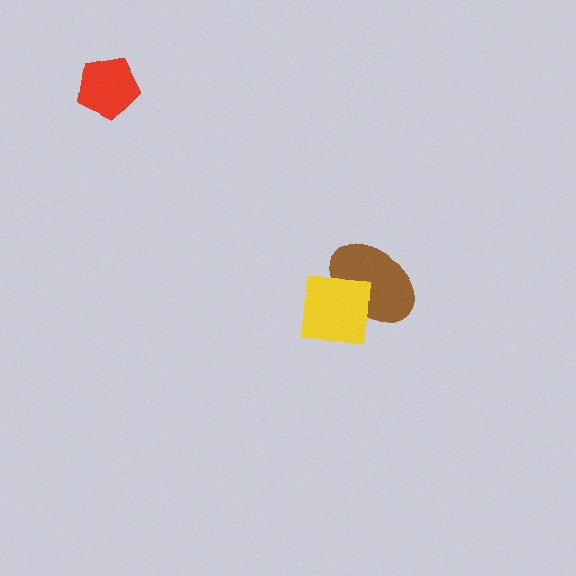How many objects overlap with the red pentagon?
0 objects overlap with the red pentagon.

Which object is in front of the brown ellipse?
The yellow square is in front of the brown ellipse.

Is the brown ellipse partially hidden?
Yes, it is partially covered by another shape.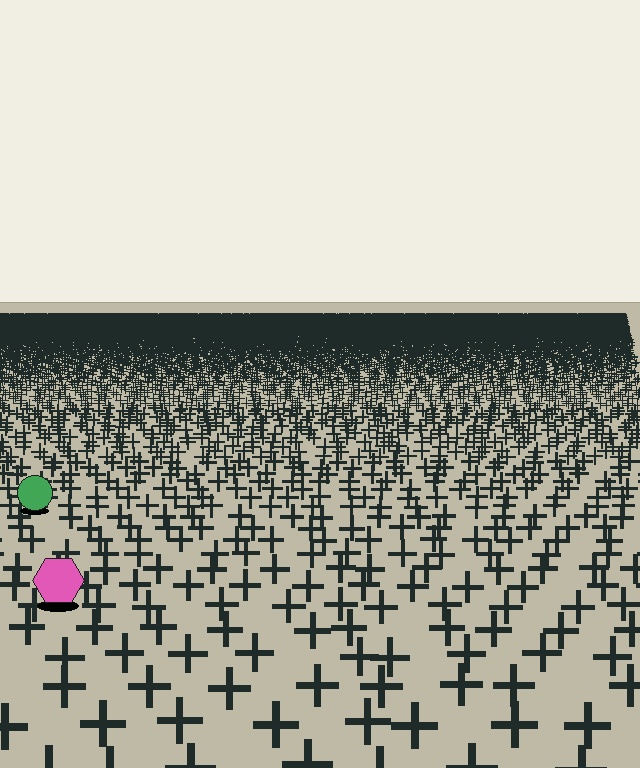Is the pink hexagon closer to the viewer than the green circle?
Yes. The pink hexagon is closer — you can tell from the texture gradient: the ground texture is coarser near it.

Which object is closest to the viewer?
The pink hexagon is closest. The texture marks near it are larger and more spread out.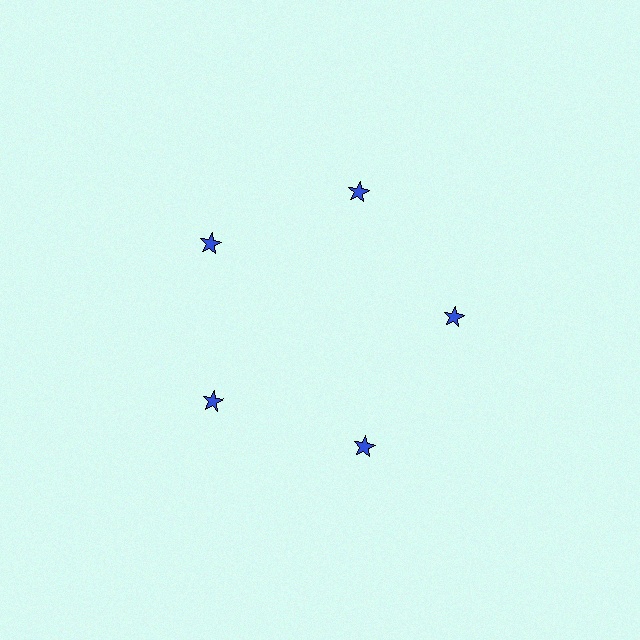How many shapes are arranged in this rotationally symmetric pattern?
There are 5 shapes, arranged in 5 groups of 1.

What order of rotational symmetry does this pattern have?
This pattern has 5-fold rotational symmetry.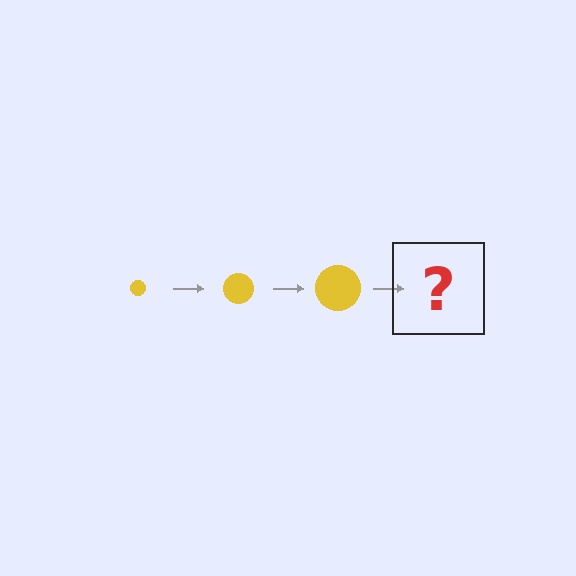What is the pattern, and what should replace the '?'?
The pattern is that the circle gets progressively larger each step. The '?' should be a yellow circle, larger than the previous one.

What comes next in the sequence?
The next element should be a yellow circle, larger than the previous one.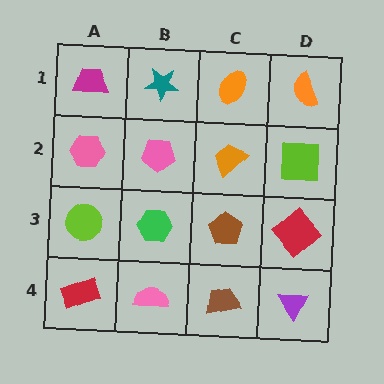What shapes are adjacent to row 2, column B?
A teal star (row 1, column B), a green hexagon (row 3, column B), a pink hexagon (row 2, column A), an orange trapezoid (row 2, column C).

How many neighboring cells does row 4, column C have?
3.